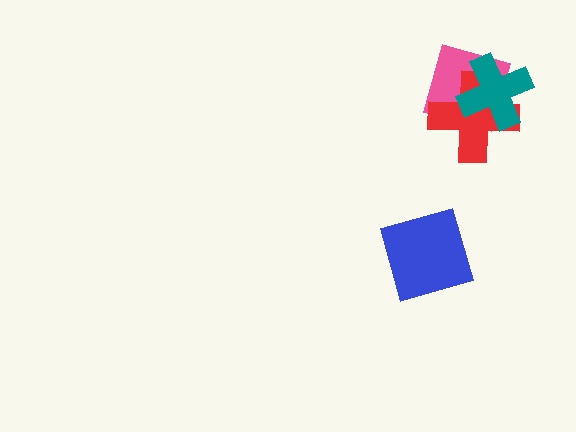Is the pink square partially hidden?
Yes, it is partially covered by another shape.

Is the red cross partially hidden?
Yes, it is partially covered by another shape.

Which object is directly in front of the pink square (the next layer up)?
The red cross is directly in front of the pink square.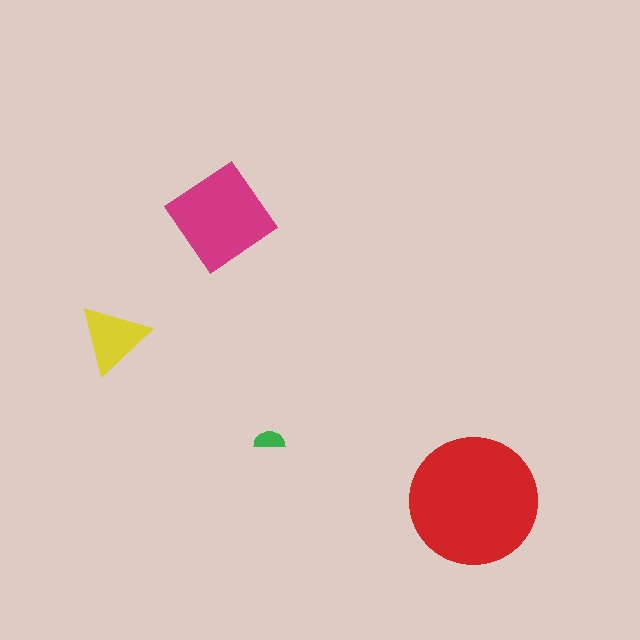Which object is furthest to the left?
The yellow triangle is leftmost.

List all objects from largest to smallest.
The red circle, the magenta diamond, the yellow triangle, the green semicircle.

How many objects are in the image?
There are 4 objects in the image.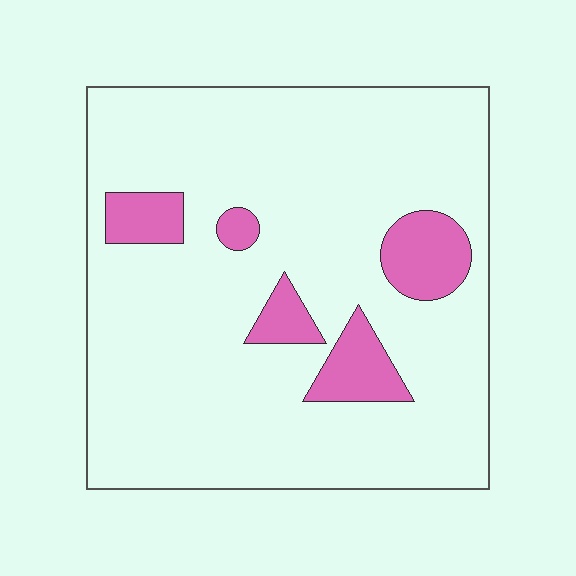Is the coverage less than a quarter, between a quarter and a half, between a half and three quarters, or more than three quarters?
Less than a quarter.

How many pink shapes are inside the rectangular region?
5.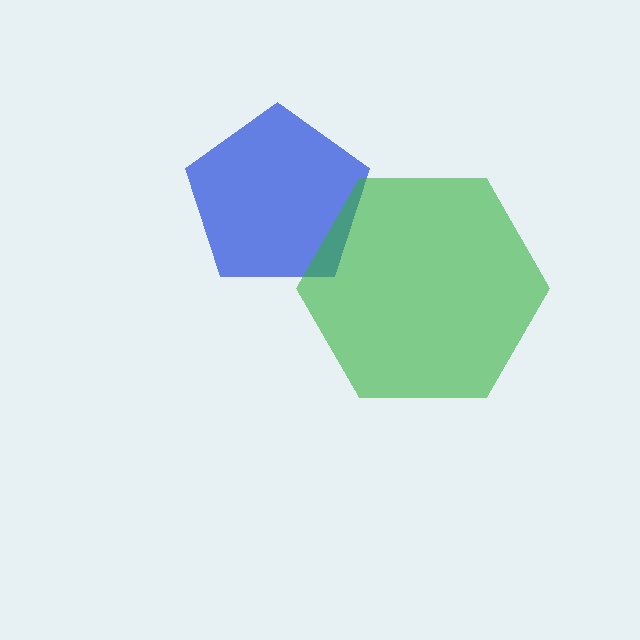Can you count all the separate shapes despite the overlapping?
Yes, there are 2 separate shapes.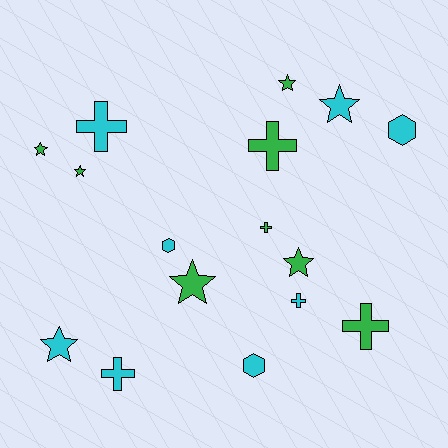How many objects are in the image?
There are 16 objects.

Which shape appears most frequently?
Star, with 7 objects.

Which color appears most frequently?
Green, with 8 objects.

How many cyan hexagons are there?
There are 3 cyan hexagons.